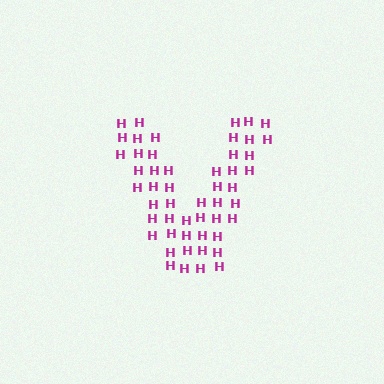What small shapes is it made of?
It is made of small letter H's.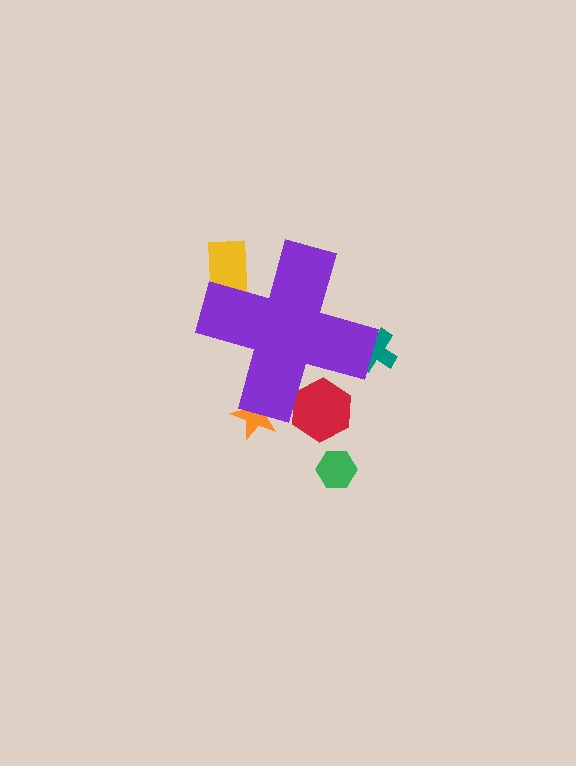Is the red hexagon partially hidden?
Yes, the red hexagon is partially hidden behind the purple cross.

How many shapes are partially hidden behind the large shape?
4 shapes are partially hidden.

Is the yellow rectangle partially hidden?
Yes, the yellow rectangle is partially hidden behind the purple cross.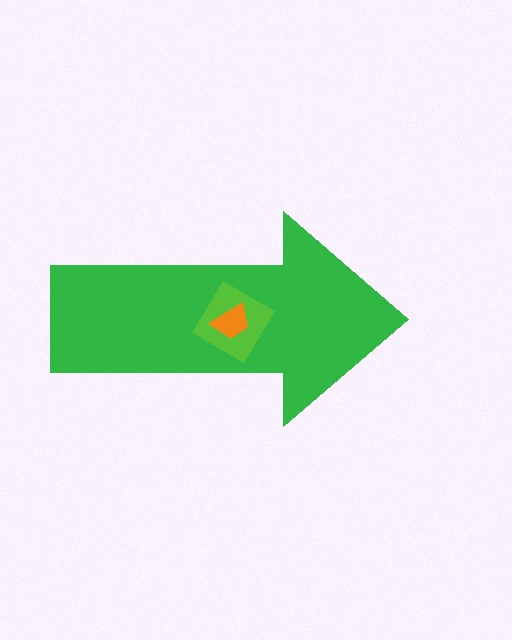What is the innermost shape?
The orange trapezoid.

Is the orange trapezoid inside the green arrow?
Yes.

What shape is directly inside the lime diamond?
The orange trapezoid.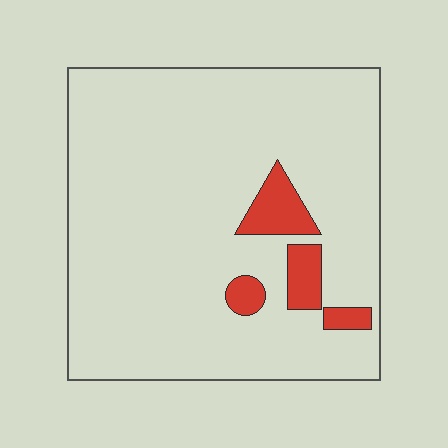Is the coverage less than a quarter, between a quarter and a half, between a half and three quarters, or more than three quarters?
Less than a quarter.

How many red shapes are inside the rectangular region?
4.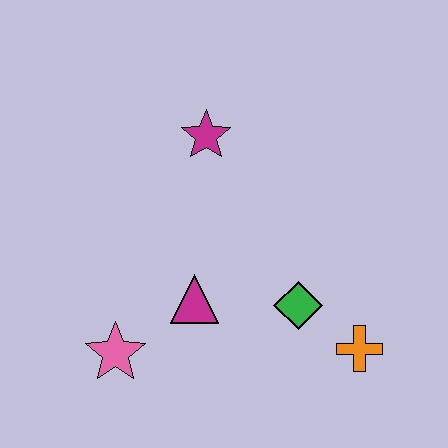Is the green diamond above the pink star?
Yes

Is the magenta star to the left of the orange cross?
Yes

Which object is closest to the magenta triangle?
The pink star is closest to the magenta triangle.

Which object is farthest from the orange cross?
The magenta star is farthest from the orange cross.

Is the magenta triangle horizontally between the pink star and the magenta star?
Yes